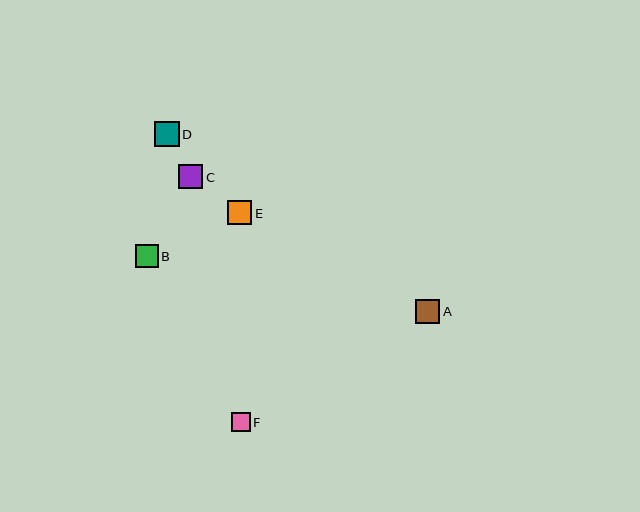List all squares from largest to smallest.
From largest to smallest: D, E, A, C, B, F.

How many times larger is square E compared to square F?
Square E is approximately 1.3 times the size of square F.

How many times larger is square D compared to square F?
Square D is approximately 1.3 times the size of square F.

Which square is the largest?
Square D is the largest with a size of approximately 25 pixels.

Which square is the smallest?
Square F is the smallest with a size of approximately 19 pixels.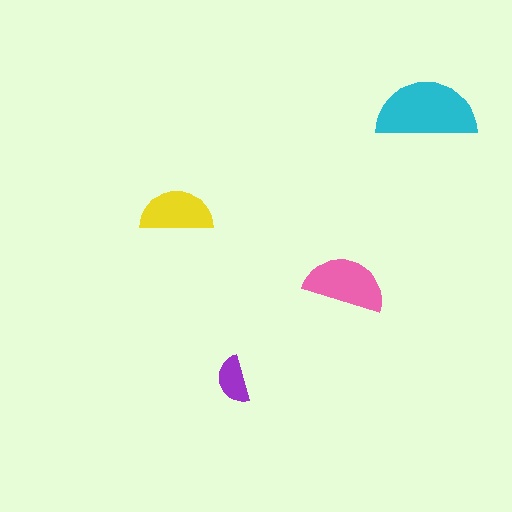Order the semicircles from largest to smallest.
the cyan one, the pink one, the yellow one, the purple one.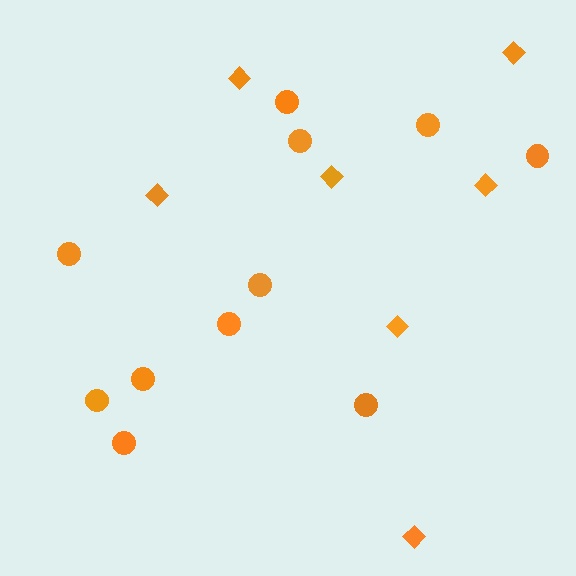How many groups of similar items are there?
There are 2 groups: one group of circles (11) and one group of diamonds (7).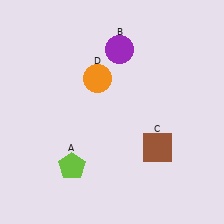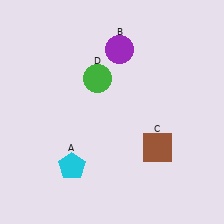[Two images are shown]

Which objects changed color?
A changed from lime to cyan. D changed from orange to green.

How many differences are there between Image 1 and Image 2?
There are 2 differences between the two images.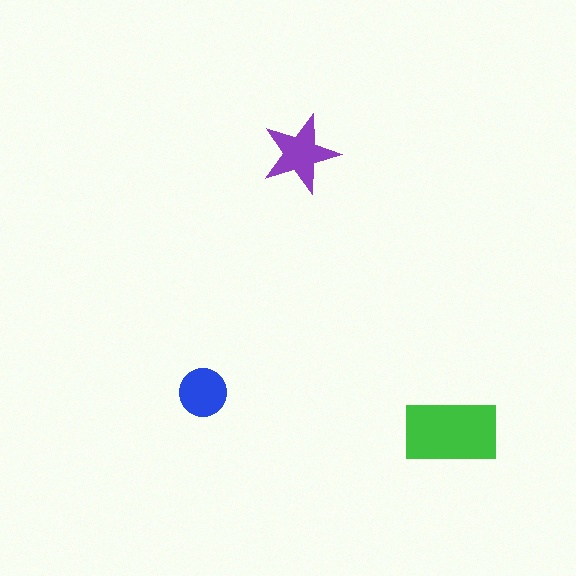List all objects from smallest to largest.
The blue circle, the purple star, the green rectangle.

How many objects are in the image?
There are 3 objects in the image.